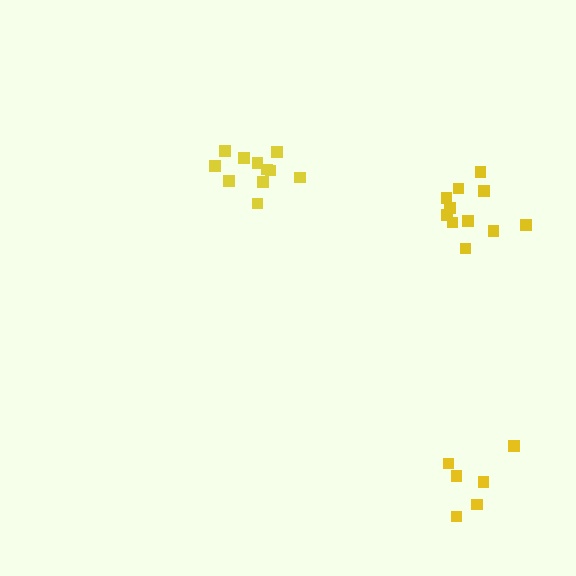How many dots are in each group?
Group 1: 11 dots, Group 2: 6 dots, Group 3: 11 dots (28 total).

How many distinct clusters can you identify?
There are 3 distinct clusters.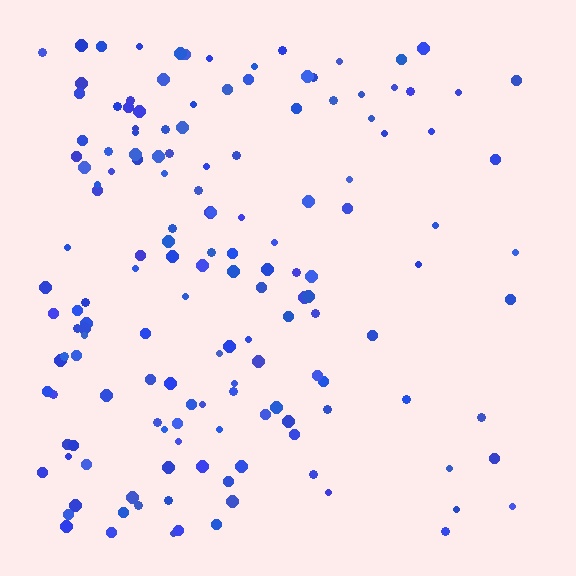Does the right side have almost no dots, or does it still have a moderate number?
Still a moderate number, just noticeably fewer than the left.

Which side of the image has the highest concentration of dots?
The left.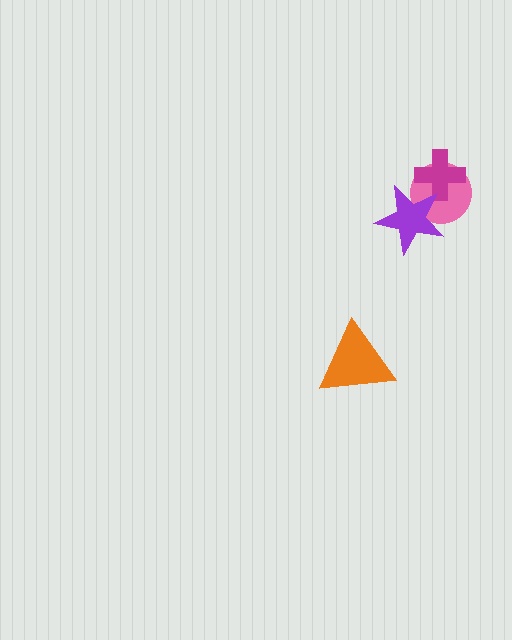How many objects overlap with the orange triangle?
0 objects overlap with the orange triangle.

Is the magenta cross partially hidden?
Yes, it is partially covered by another shape.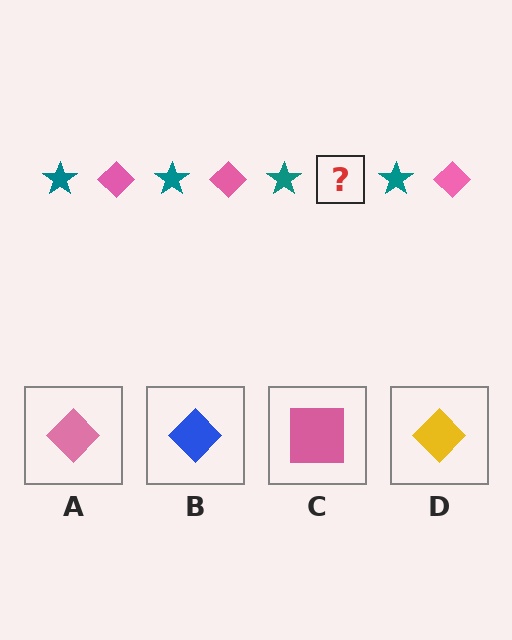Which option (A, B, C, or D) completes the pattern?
A.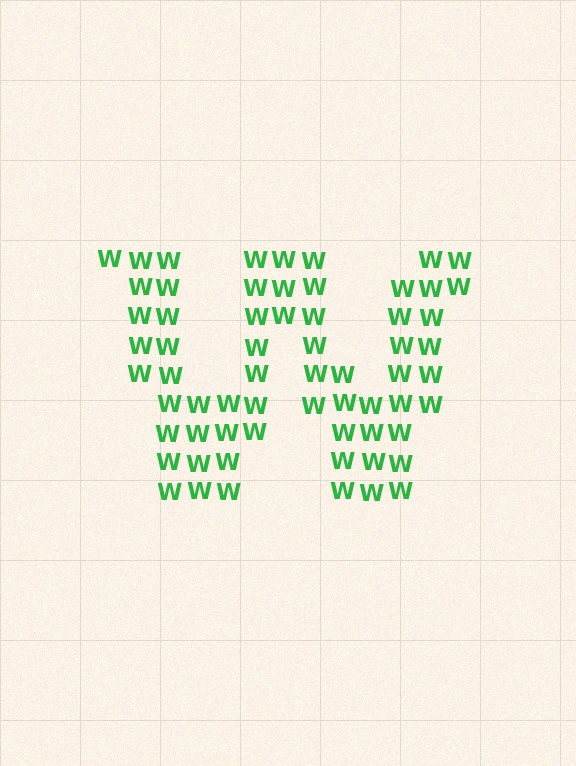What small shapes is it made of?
It is made of small letter W's.